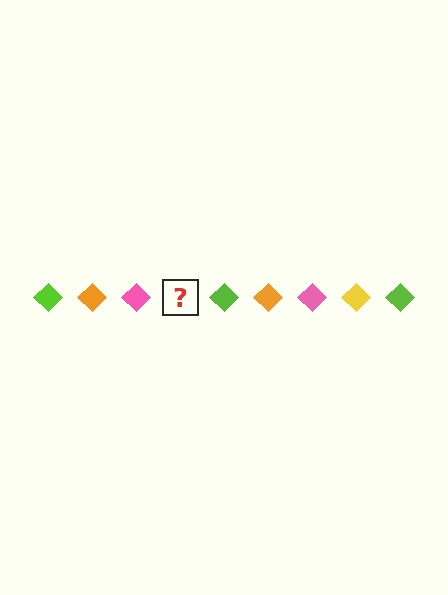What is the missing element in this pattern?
The missing element is a yellow diamond.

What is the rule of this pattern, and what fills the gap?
The rule is that the pattern cycles through lime, orange, pink, yellow diamonds. The gap should be filled with a yellow diamond.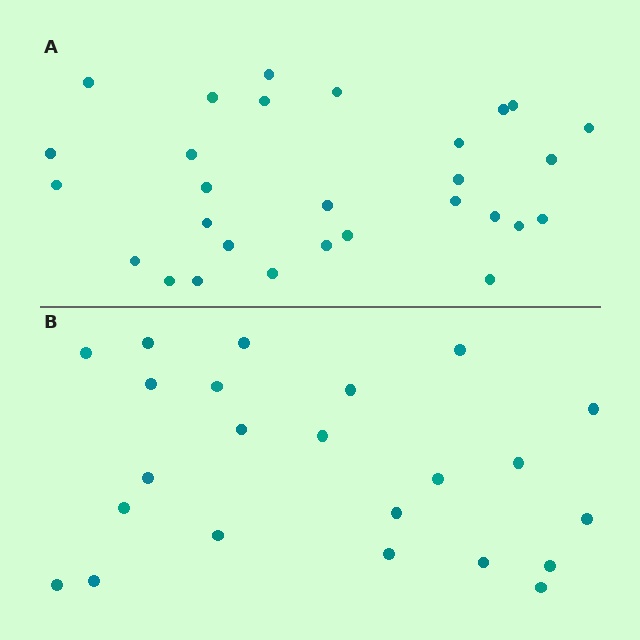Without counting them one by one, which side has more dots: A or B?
Region A (the top region) has more dots.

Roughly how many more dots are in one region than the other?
Region A has about 6 more dots than region B.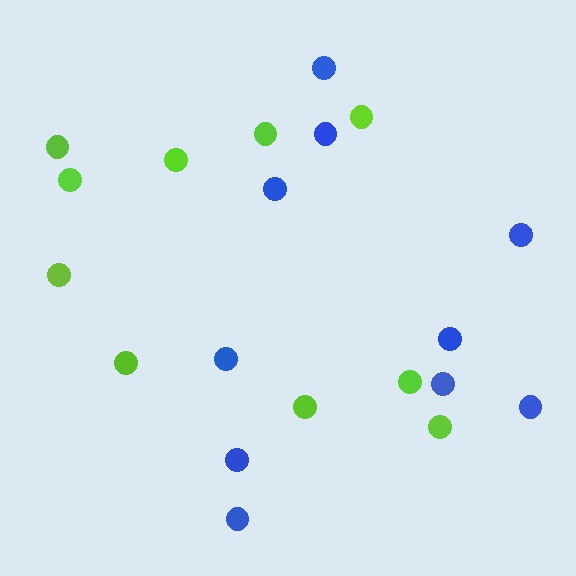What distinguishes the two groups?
There are 2 groups: one group of blue circles (10) and one group of lime circles (10).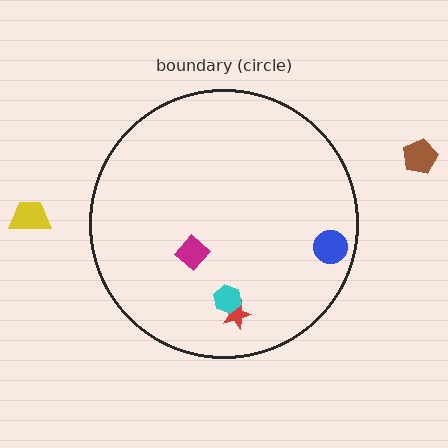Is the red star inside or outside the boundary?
Inside.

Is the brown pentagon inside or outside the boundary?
Outside.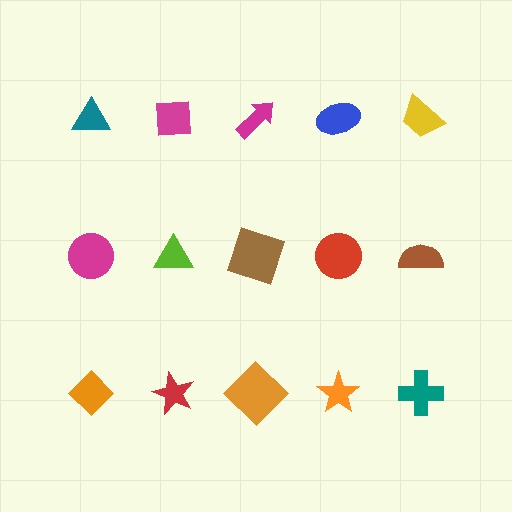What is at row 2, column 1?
A magenta circle.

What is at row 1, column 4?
A blue ellipse.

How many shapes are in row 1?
5 shapes.